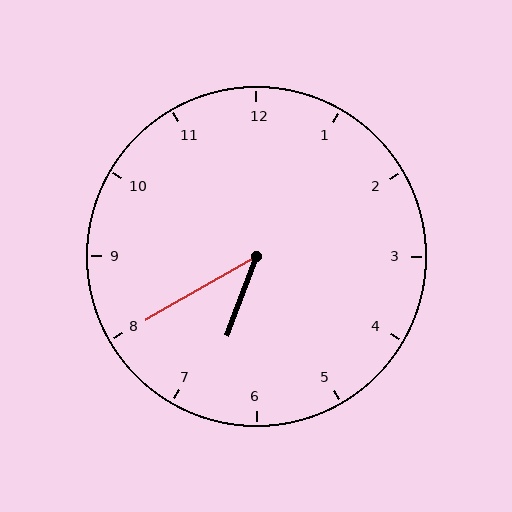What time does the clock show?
6:40.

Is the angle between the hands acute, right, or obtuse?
It is acute.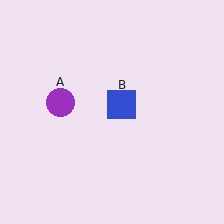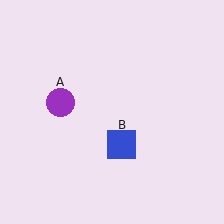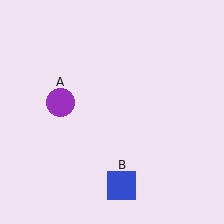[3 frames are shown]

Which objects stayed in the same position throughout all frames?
Purple circle (object A) remained stationary.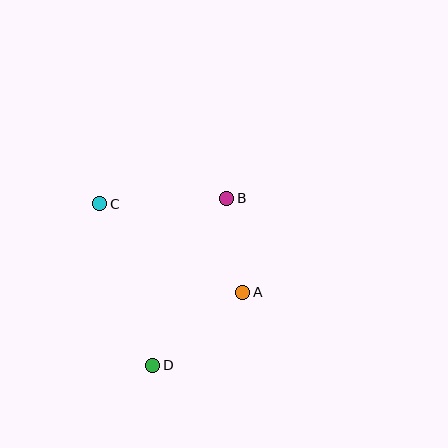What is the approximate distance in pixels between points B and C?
The distance between B and C is approximately 127 pixels.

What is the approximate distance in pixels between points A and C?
The distance between A and C is approximately 168 pixels.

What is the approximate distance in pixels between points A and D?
The distance between A and D is approximately 116 pixels.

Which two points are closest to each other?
Points A and B are closest to each other.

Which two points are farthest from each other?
Points B and D are farthest from each other.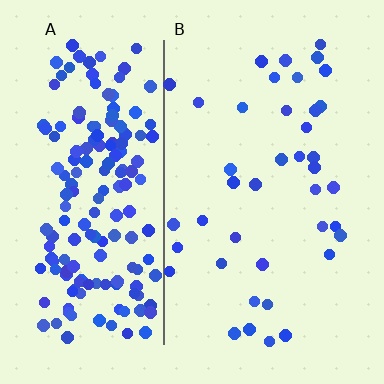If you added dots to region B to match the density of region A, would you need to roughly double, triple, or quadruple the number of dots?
Approximately quadruple.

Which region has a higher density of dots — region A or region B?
A (the left).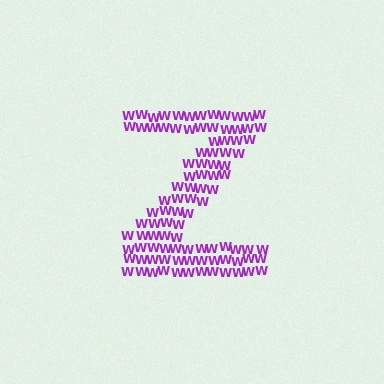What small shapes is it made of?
It is made of small letter W's.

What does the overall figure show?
The overall figure shows the letter Z.